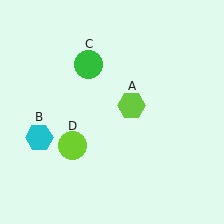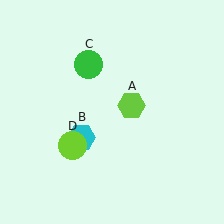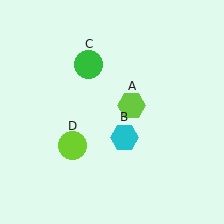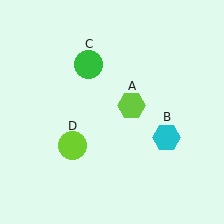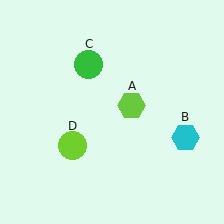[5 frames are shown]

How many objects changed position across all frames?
1 object changed position: cyan hexagon (object B).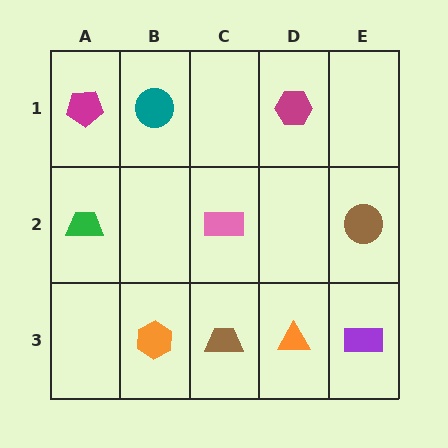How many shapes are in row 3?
4 shapes.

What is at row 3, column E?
A purple rectangle.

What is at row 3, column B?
An orange hexagon.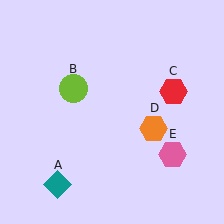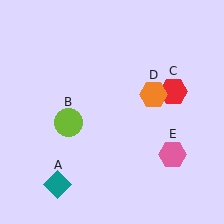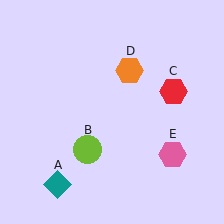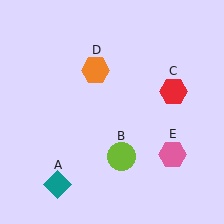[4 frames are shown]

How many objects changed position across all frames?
2 objects changed position: lime circle (object B), orange hexagon (object D).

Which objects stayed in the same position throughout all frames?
Teal diamond (object A) and red hexagon (object C) and pink hexagon (object E) remained stationary.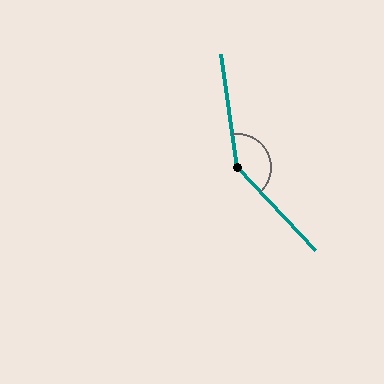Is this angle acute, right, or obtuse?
It is obtuse.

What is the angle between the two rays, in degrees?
Approximately 145 degrees.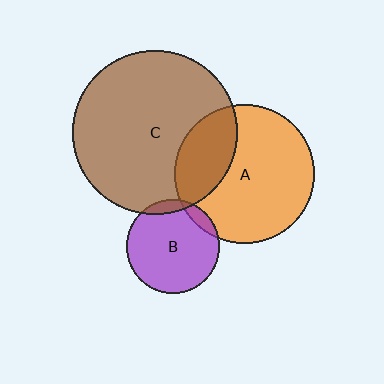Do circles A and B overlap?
Yes.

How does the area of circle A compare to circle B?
Approximately 2.2 times.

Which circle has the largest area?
Circle C (brown).